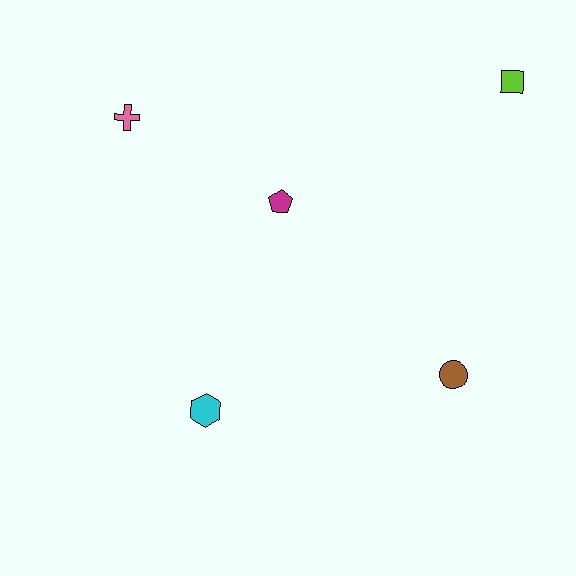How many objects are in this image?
There are 5 objects.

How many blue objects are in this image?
There are no blue objects.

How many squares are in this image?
There is 1 square.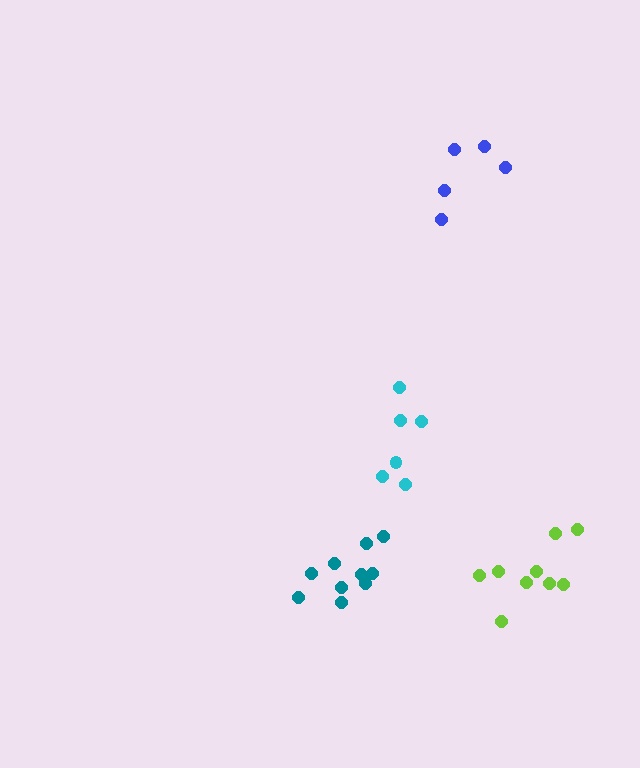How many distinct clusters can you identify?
There are 4 distinct clusters.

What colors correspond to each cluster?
The clusters are colored: teal, blue, cyan, lime.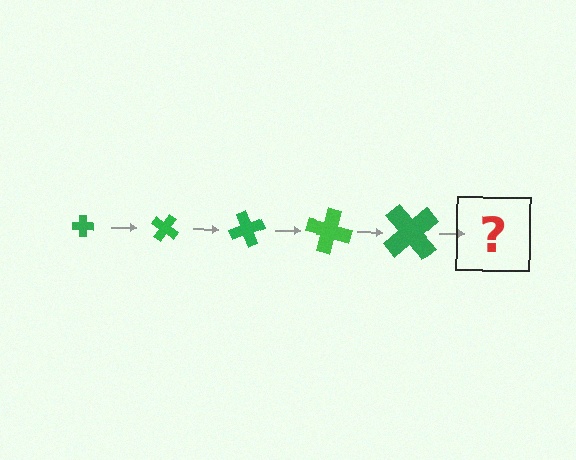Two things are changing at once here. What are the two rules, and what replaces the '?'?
The two rules are that the cross grows larger each step and it rotates 35 degrees each step. The '?' should be a cross, larger than the previous one and rotated 175 degrees from the start.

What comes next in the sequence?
The next element should be a cross, larger than the previous one and rotated 175 degrees from the start.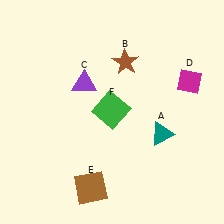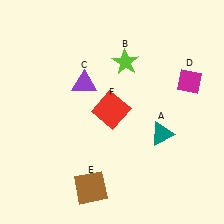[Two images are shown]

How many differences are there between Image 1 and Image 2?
There are 2 differences between the two images.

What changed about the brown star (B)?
In Image 1, B is brown. In Image 2, it changed to lime.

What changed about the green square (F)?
In Image 1, F is green. In Image 2, it changed to red.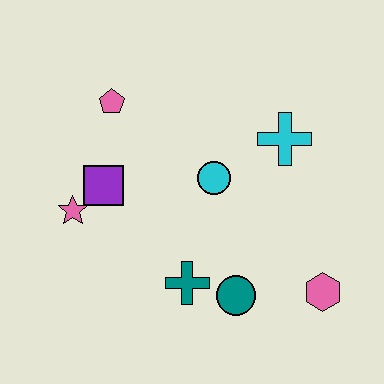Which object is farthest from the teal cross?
The pink pentagon is farthest from the teal cross.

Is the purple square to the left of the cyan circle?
Yes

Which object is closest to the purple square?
The pink star is closest to the purple square.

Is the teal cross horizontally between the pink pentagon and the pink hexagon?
Yes